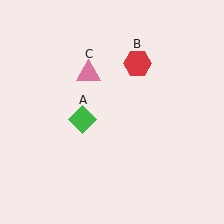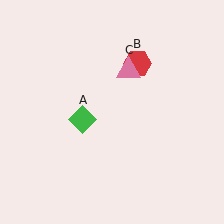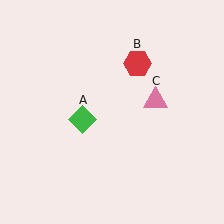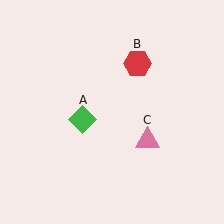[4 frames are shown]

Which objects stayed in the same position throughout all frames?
Green diamond (object A) and red hexagon (object B) remained stationary.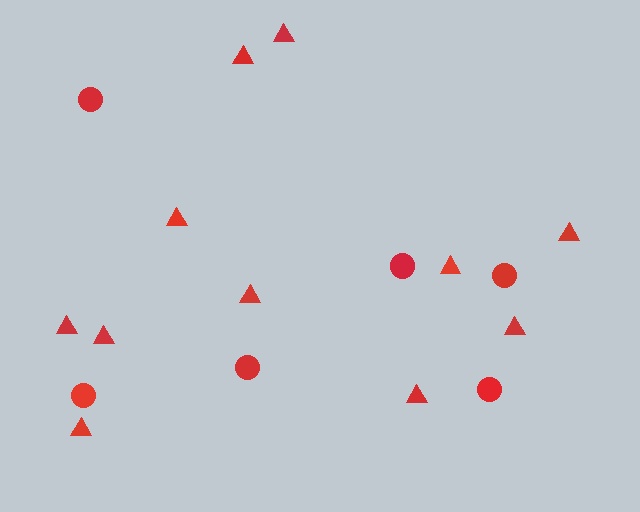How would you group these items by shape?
There are 2 groups: one group of triangles (11) and one group of circles (6).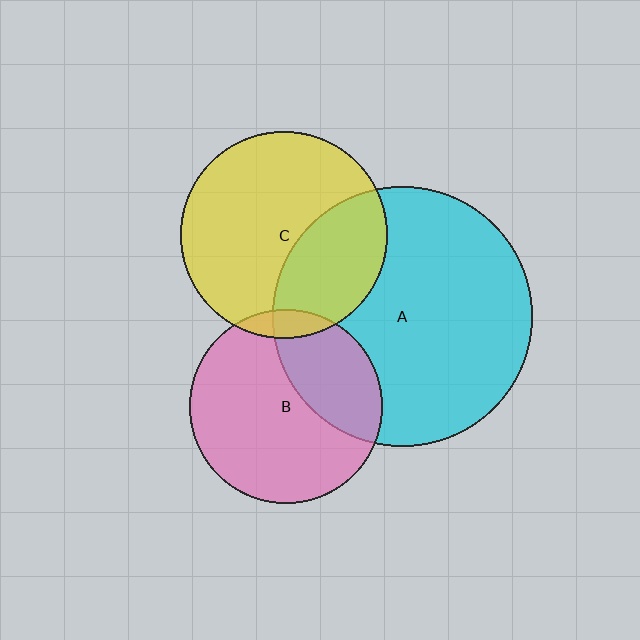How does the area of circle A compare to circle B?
Approximately 1.8 times.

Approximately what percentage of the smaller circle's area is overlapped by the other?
Approximately 35%.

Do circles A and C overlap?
Yes.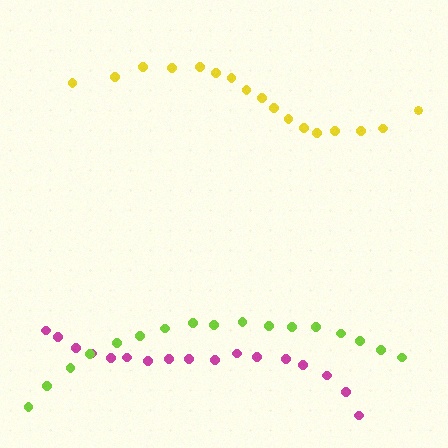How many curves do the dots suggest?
There are 3 distinct paths.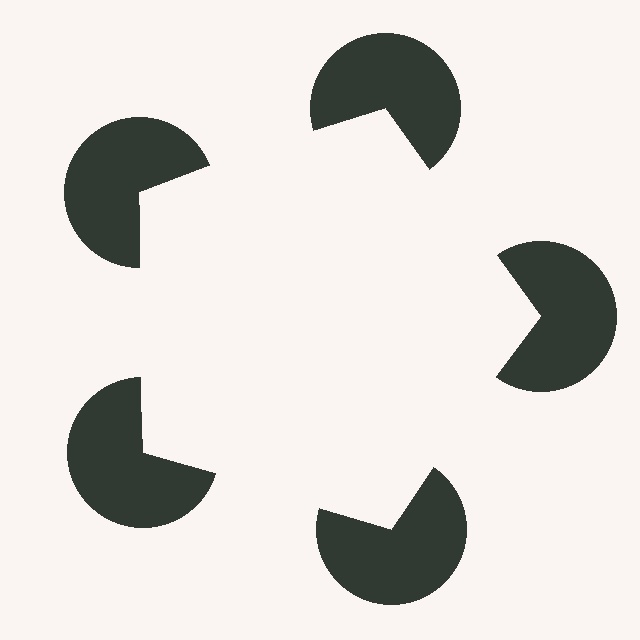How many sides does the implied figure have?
5 sides.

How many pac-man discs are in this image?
There are 5 — one at each vertex of the illusory pentagon.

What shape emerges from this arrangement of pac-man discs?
An illusory pentagon — its edges are inferred from the aligned wedge cuts in the pac-man discs, not physically drawn.